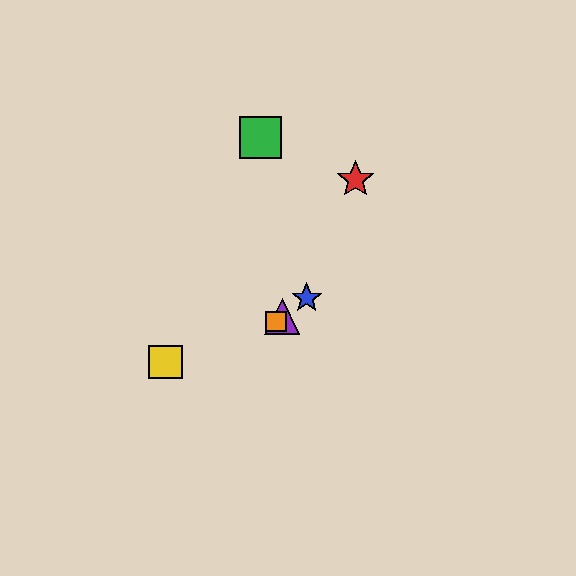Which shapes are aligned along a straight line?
The blue star, the purple triangle, the orange square are aligned along a straight line.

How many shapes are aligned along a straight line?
3 shapes (the blue star, the purple triangle, the orange square) are aligned along a straight line.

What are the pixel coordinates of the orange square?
The orange square is at (276, 321).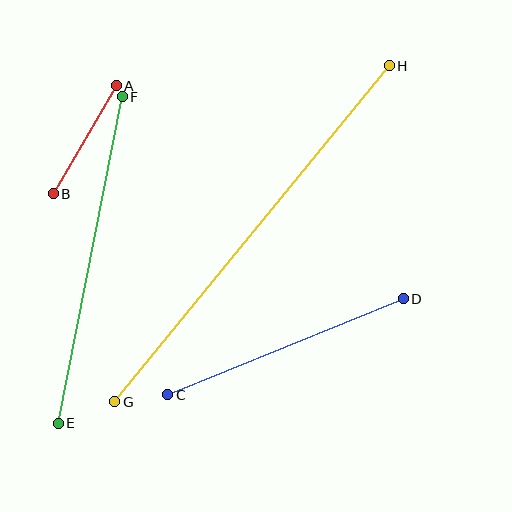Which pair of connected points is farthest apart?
Points G and H are farthest apart.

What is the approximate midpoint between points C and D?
The midpoint is at approximately (285, 347) pixels.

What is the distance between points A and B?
The distance is approximately 125 pixels.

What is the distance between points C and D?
The distance is approximately 255 pixels.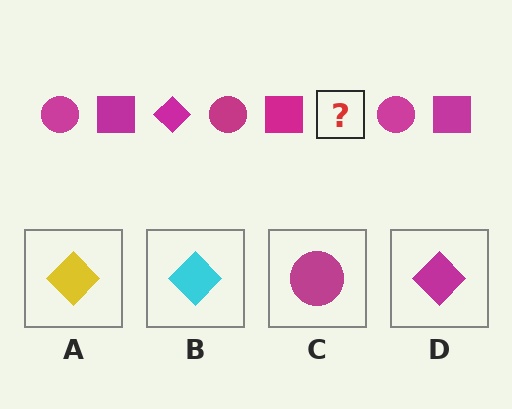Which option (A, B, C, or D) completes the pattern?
D.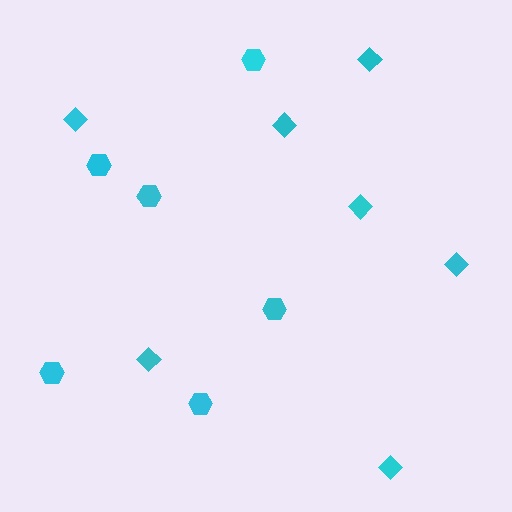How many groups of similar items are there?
There are 2 groups: one group of hexagons (6) and one group of diamonds (7).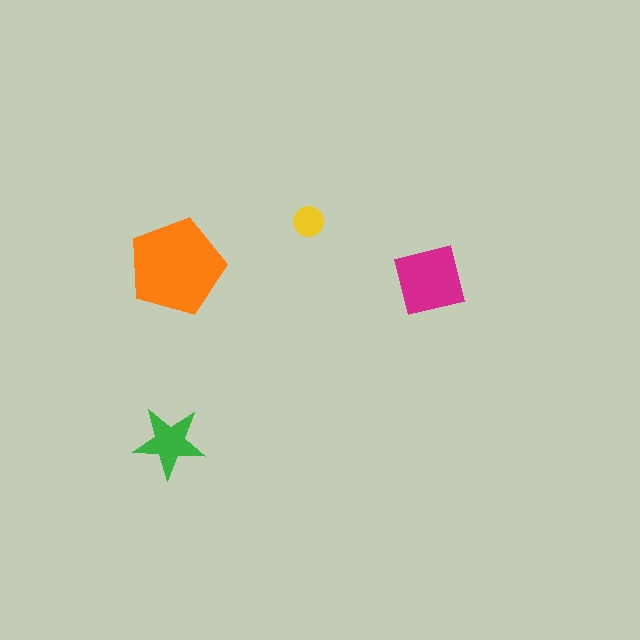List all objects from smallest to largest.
The yellow circle, the green star, the magenta square, the orange pentagon.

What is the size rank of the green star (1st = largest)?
3rd.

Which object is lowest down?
The green star is bottommost.